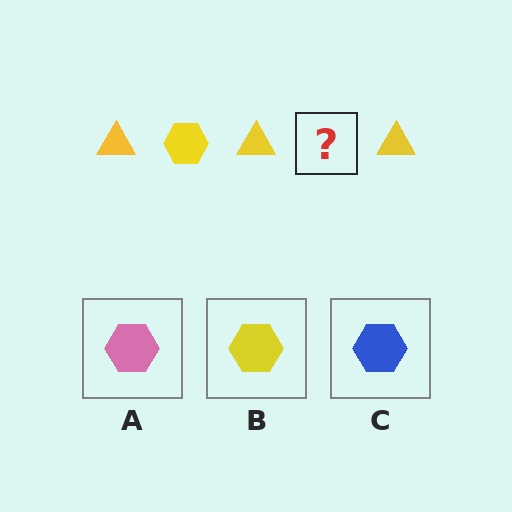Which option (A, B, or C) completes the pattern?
B.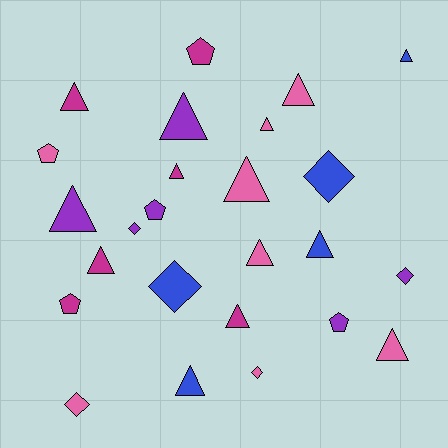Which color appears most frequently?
Pink, with 8 objects.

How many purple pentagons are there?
There are 2 purple pentagons.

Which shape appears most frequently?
Triangle, with 14 objects.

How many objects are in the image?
There are 25 objects.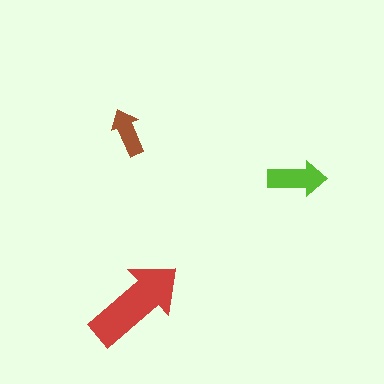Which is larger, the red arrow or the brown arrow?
The red one.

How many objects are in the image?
There are 3 objects in the image.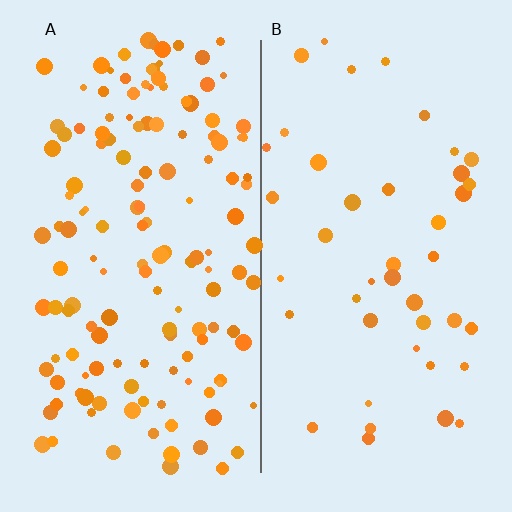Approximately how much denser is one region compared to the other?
Approximately 3.4× — region A over region B.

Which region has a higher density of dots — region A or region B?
A (the left).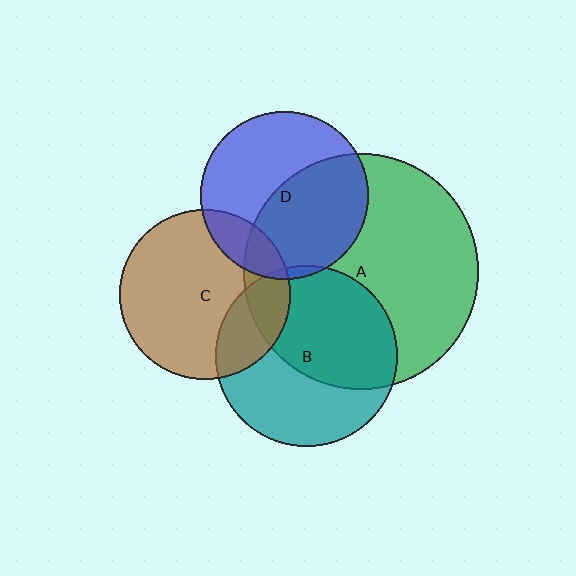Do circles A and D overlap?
Yes.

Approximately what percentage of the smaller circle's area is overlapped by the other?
Approximately 50%.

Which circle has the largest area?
Circle A (green).